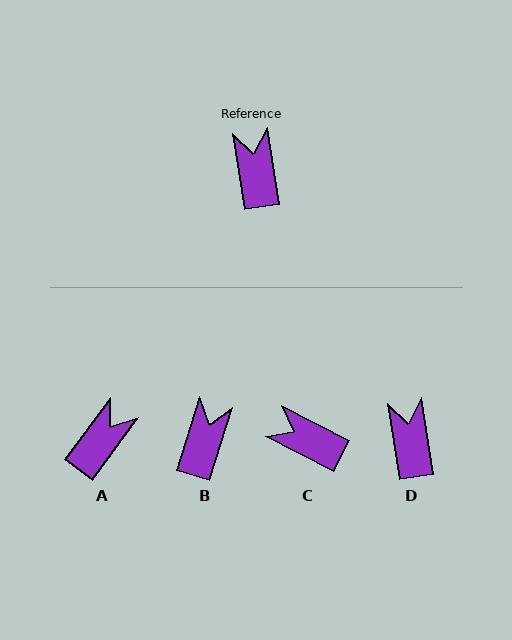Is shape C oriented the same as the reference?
No, it is off by about 54 degrees.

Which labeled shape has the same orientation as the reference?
D.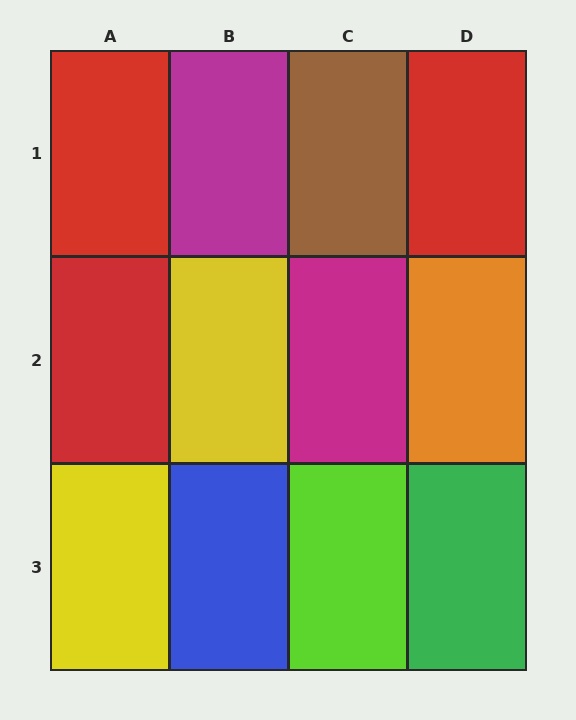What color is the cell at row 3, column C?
Lime.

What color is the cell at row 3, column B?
Blue.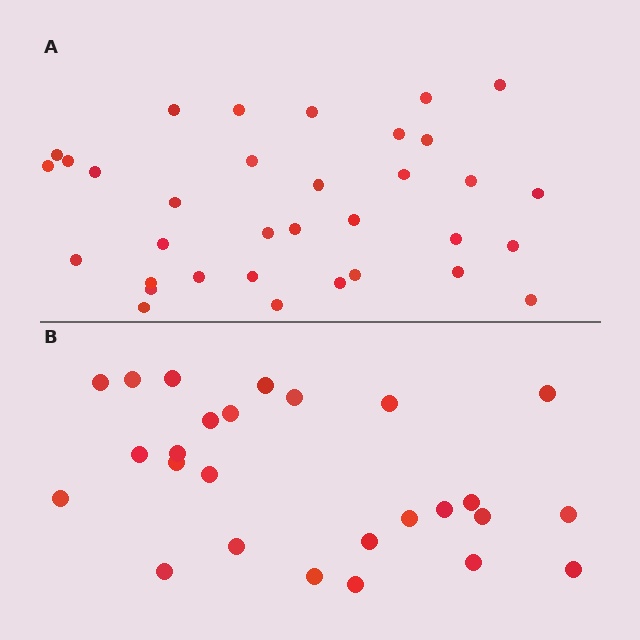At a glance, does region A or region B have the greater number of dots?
Region A (the top region) has more dots.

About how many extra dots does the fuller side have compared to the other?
Region A has roughly 8 or so more dots than region B.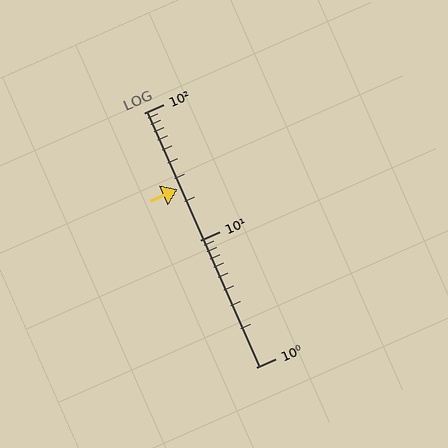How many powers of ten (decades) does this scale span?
The scale spans 2 decades, from 1 to 100.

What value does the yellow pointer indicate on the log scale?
The pointer indicates approximately 25.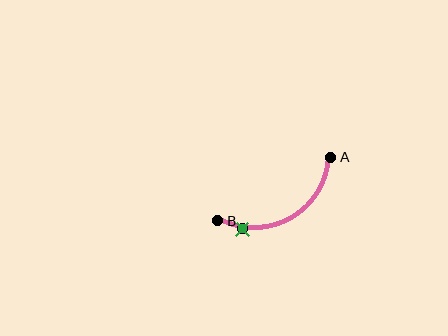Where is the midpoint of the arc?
The arc midpoint is the point on the curve farthest from the straight line joining A and B. It sits below that line.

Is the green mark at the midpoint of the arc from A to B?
No. The green mark lies on the arc but is closer to endpoint B. The arc midpoint would be at the point on the curve equidistant along the arc from both A and B.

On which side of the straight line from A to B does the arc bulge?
The arc bulges below the straight line connecting A and B.